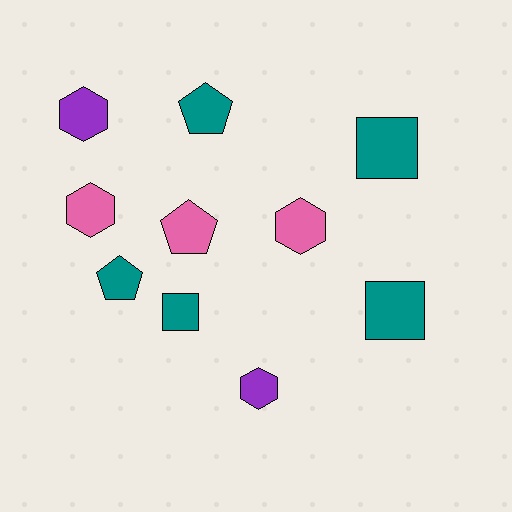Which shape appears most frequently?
Hexagon, with 4 objects.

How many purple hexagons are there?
There are 2 purple hexagons.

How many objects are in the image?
There are 10 objects.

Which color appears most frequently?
Teal, with 5 objects.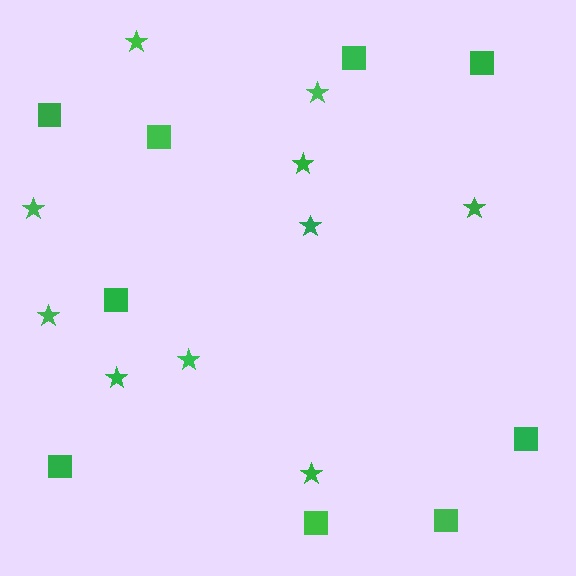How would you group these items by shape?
There are 2 groups: one group of stars (10) and one group of squares (9).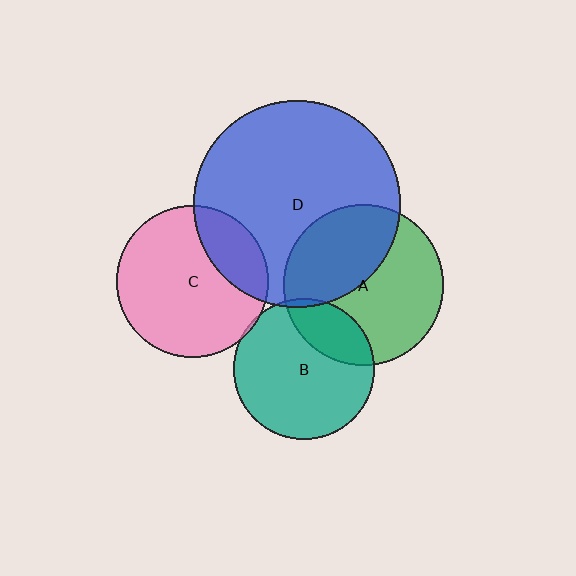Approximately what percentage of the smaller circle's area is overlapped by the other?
Approximately 25%.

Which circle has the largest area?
Circle D (blue).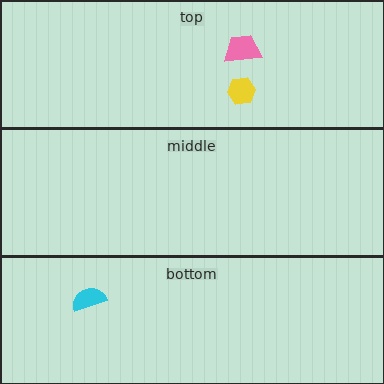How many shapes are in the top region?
2.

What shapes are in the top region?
The pink trapezoid, the yellow hexagon.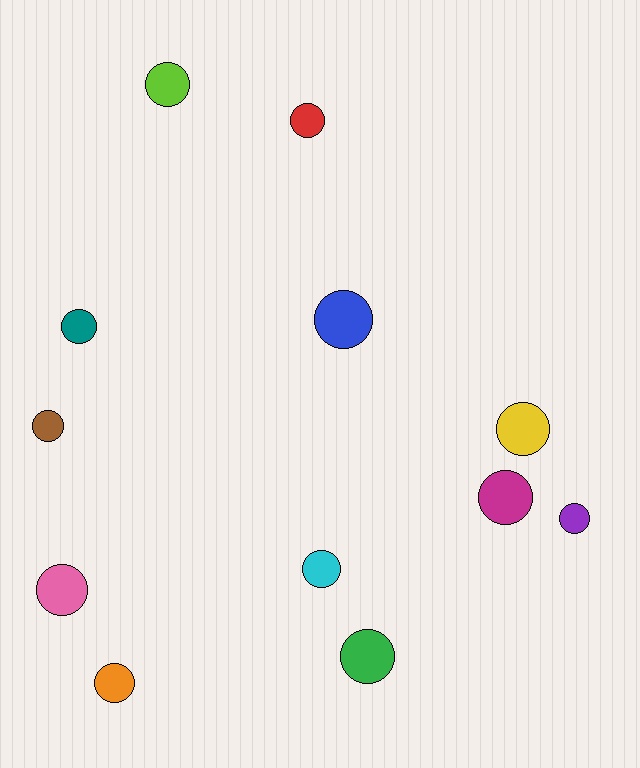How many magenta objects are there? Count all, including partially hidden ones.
There is 1 magenta object.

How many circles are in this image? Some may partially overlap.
There are 12 circles.